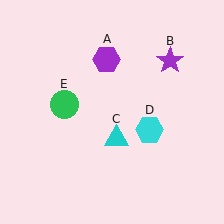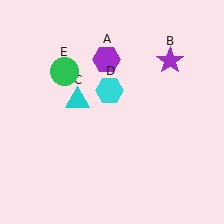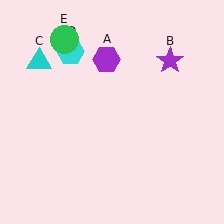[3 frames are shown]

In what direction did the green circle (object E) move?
The green circle (object E) moved up.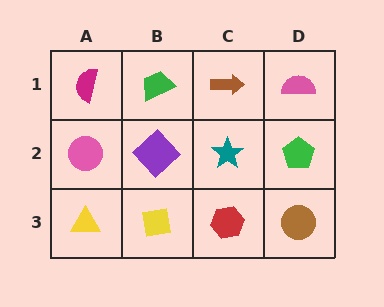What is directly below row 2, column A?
A yellow triangle.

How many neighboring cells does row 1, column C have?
3.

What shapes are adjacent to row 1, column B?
A purple diamond (row 2, column B), a magenta semicircle (row 1, column A), a brown arrow (row 1, column C).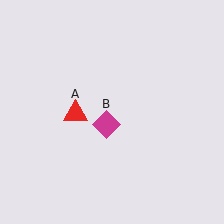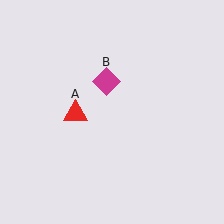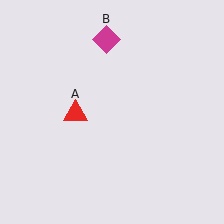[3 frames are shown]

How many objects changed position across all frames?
1 object changed position: magenta diamond (object B).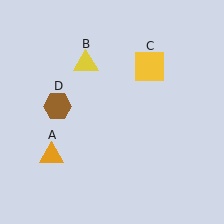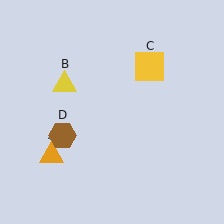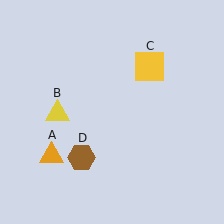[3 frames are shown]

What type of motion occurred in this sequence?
The yellow triangle (object B), brown hexagon (object D) rotated counterclockwise around the center of the scene.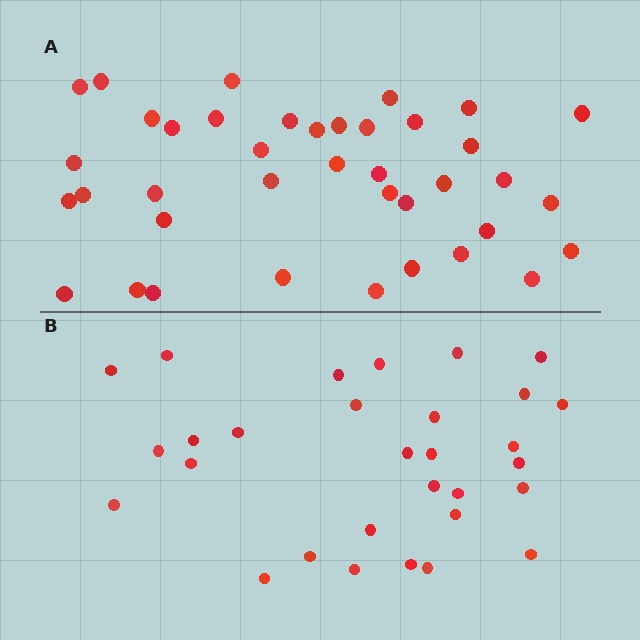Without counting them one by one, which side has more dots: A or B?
Region A (the top region) has more dots.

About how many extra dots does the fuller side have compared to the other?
Region A has roughly 8 or so more dots than region B.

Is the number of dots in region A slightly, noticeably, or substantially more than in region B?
Region A has noticeably more, but not dramatically so. The ratio is roughly 1.3 to 1.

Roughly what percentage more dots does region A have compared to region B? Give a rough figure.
About 30% more.